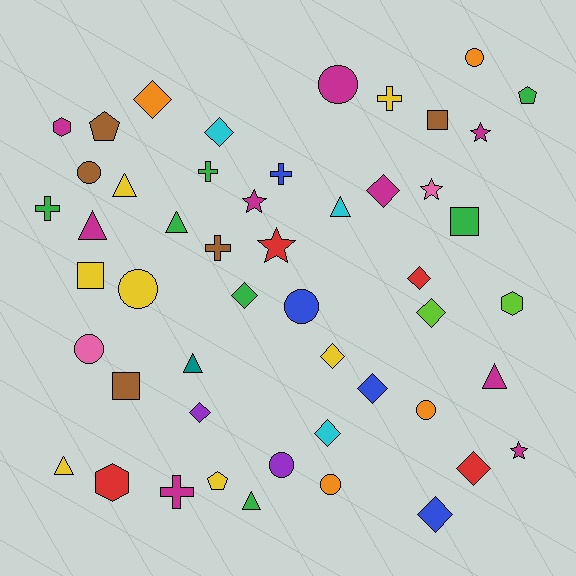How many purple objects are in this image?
There are 2 purple objects.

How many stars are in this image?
There are 5 stars.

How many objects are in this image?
There are 50 objects.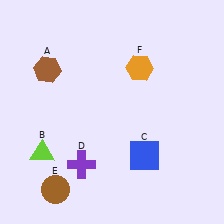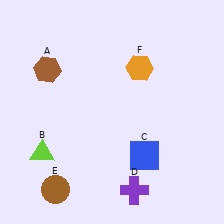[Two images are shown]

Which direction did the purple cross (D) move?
The purple cross (D) moved right.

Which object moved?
The purple cross (D) moved right.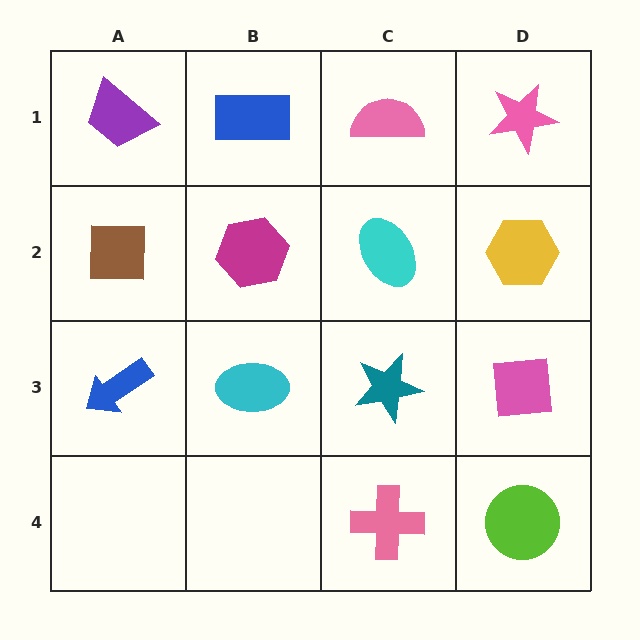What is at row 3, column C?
A teal star.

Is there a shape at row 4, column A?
No, that cell is empty.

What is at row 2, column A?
A brown square.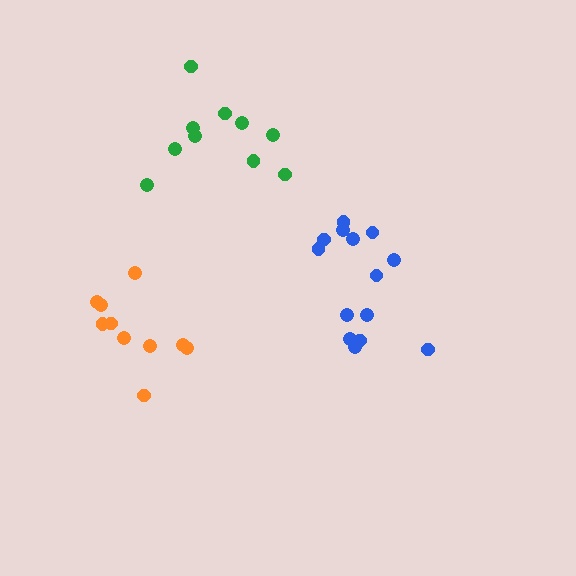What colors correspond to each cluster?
The clusters are colored: blue, orange, green.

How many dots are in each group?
Group 1: 14 dots, Group 2: 10 dots, Group 3: 10 dots (34 total).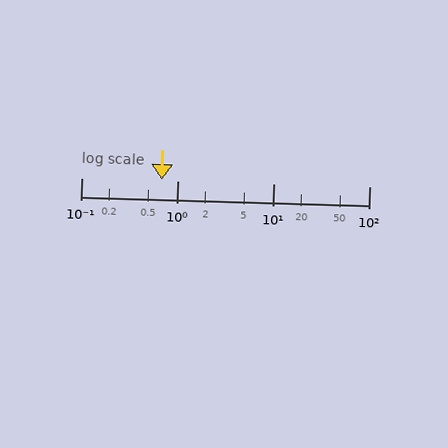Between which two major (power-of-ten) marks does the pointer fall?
The pointer is between 0.1 and 1.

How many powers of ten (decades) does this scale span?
The scale spans 3 decades, from 0.1 to 100.